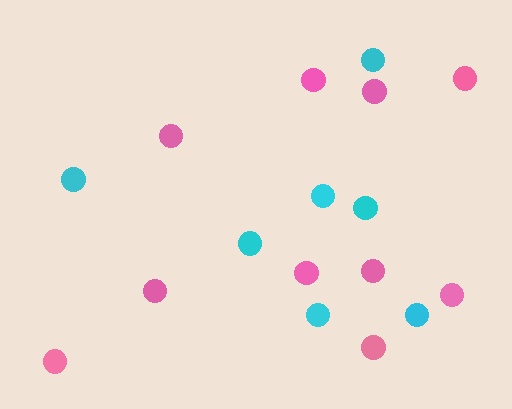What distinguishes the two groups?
There are 2 groups: one group of cyan circles (7) and one group of pink circles (10).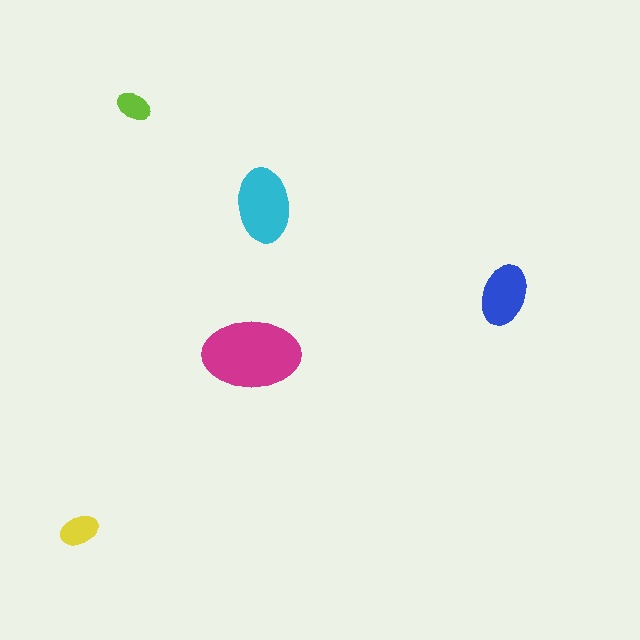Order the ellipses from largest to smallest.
the magenta one, the cyan one, the blue one, the yellow one, the lime one.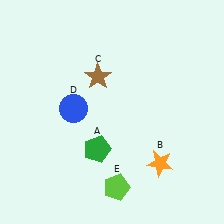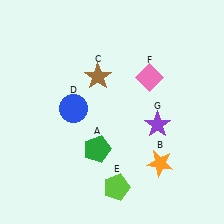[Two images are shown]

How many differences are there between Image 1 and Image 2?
There are 2 differences between the two images.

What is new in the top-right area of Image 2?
A pink diamond (F) was added in the top-right area of Image 2.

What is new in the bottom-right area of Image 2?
A purple star (G) was added in the bottom-right area of Image 2.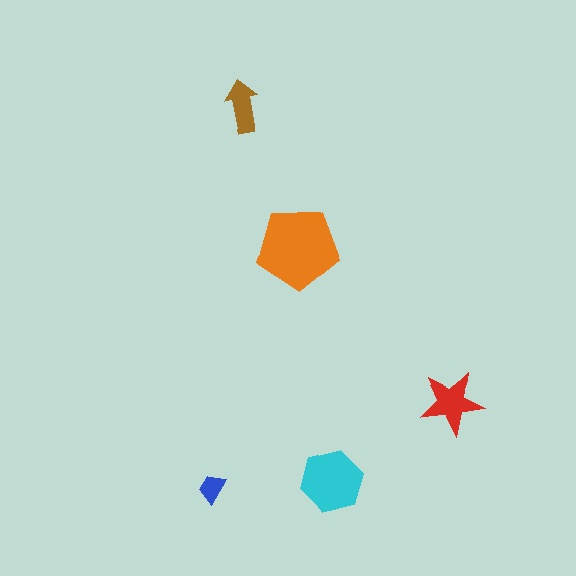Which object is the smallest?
The blue trapezoid.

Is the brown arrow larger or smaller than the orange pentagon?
Smaller.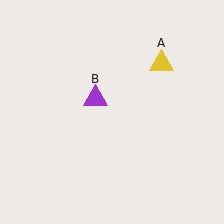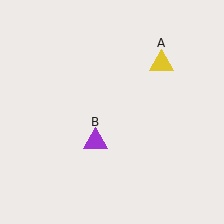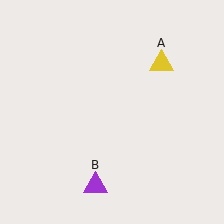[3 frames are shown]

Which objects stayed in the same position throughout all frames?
Yellow triangle (object A) remained stationary.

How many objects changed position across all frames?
1 object changed position: purple triangle (object B).